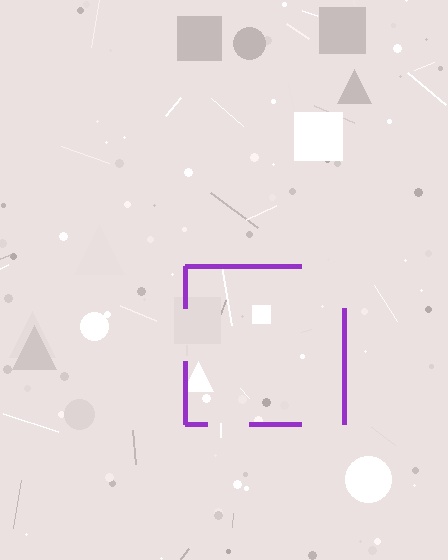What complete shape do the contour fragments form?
The contour fragments form a square.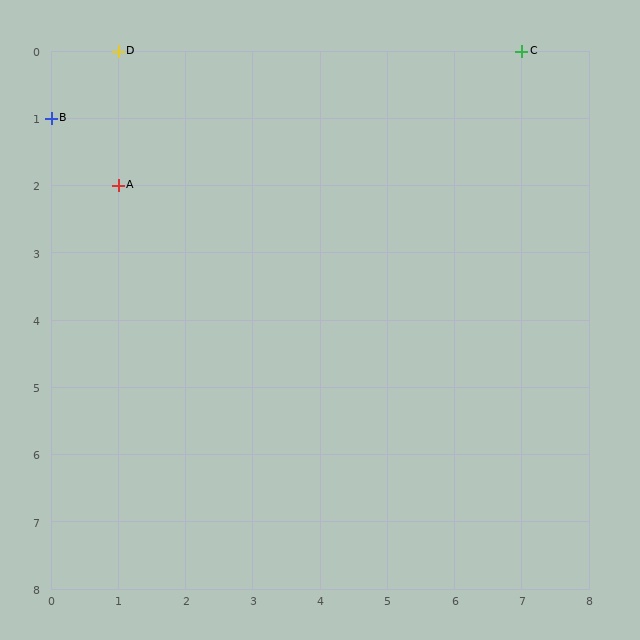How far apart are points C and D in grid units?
Points C and D are 6 columns apart.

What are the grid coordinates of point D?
Point D is at grid coordinates (1, 0).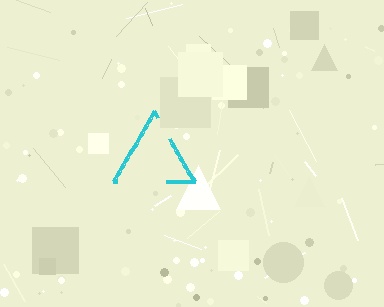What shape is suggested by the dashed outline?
The dashed outline suggests a triangle.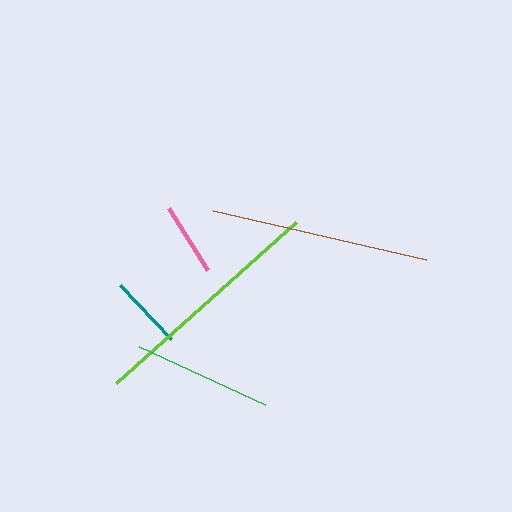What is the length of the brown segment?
The brown segment is approximately 219 pixels long.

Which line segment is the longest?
The lime line is the longest at approximately 242 pixels.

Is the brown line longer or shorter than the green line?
The brown line is longer than the green line.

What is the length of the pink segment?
The pink segment is approximately 73 pixels long.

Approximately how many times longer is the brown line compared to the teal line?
The brown line is approximately 3.0 times the length of the teal line.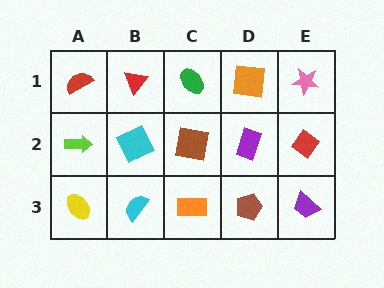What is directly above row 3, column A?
A lime arrow.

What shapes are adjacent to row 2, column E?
A pink star (row 1, column E), a purple trapezoid (row 3, column E), a purple rectangle (row 2, column D).